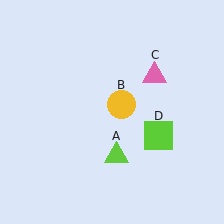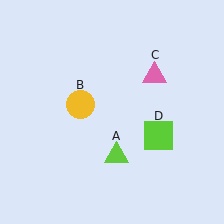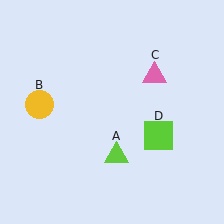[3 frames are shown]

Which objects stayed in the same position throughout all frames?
Lime triangle (object A) and pink triangle (object C) and lime square (object D) remained stationary.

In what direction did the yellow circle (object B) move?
The yellow circle (object B) moved left.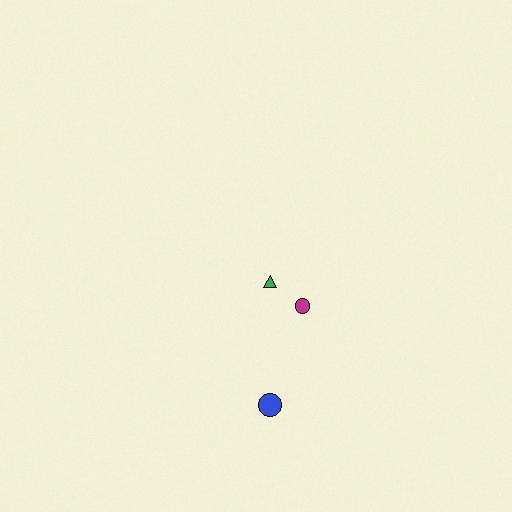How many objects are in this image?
There are 3 objects.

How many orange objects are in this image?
There are no orange objects.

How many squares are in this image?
There are no squares.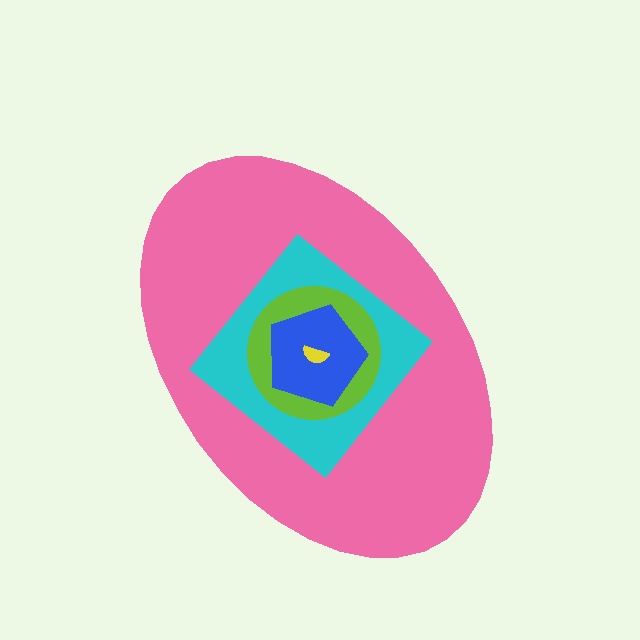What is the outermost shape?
The pink ellipse.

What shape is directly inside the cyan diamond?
The lime circle.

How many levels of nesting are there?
5.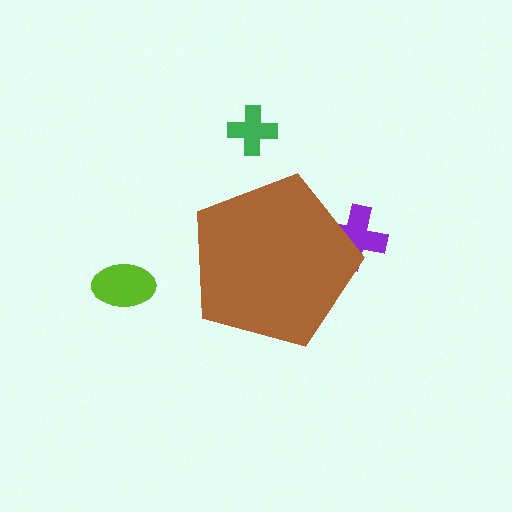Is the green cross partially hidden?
No, the green cross is fully visible.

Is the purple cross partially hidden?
Yes, the purple cross is partially hidden behind the brown pentagon.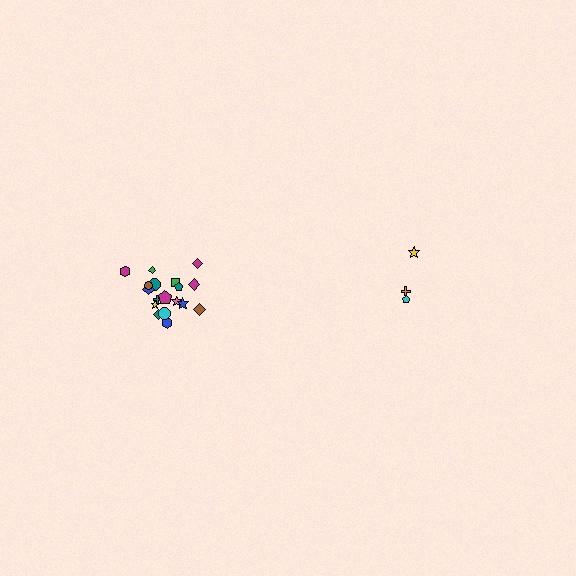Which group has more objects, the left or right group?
The left group.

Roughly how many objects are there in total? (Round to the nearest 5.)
Roughly 20 objects in total.